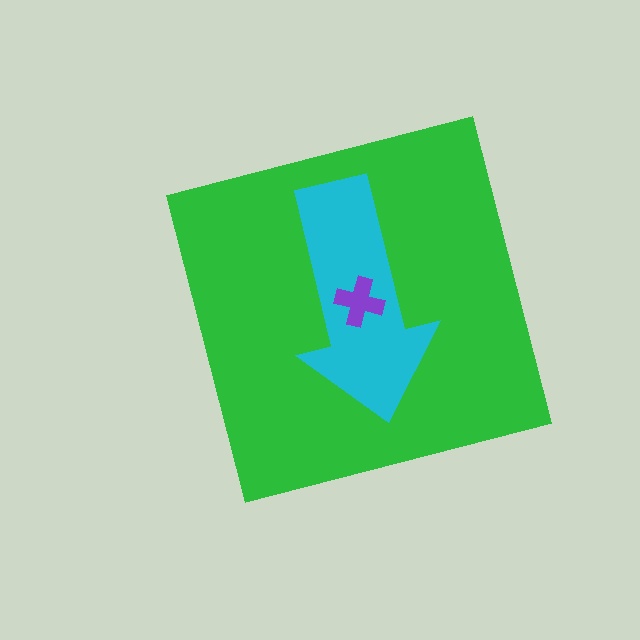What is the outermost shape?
The green square.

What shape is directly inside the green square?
The cyan arrow.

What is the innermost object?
The purple cross.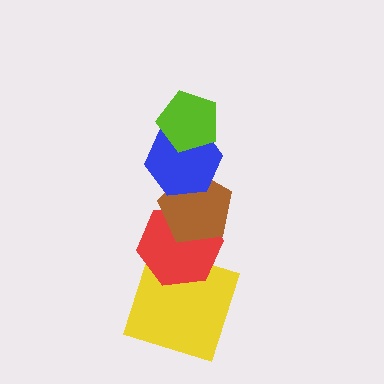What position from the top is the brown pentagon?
The brown pentagon is 3rd from the top.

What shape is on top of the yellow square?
The red hexagon is on top of the yellow square.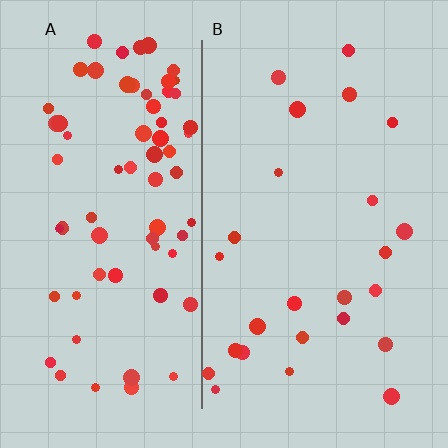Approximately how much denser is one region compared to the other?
Approximately 2.9× — region A over region B.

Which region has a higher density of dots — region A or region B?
A (the left).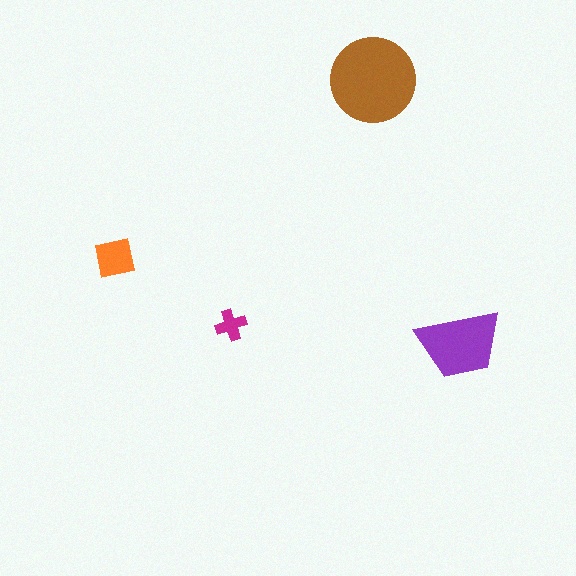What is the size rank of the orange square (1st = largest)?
3rd.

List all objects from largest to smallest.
The brown circle, the purple trapezoid, the orange square, the magenta cross.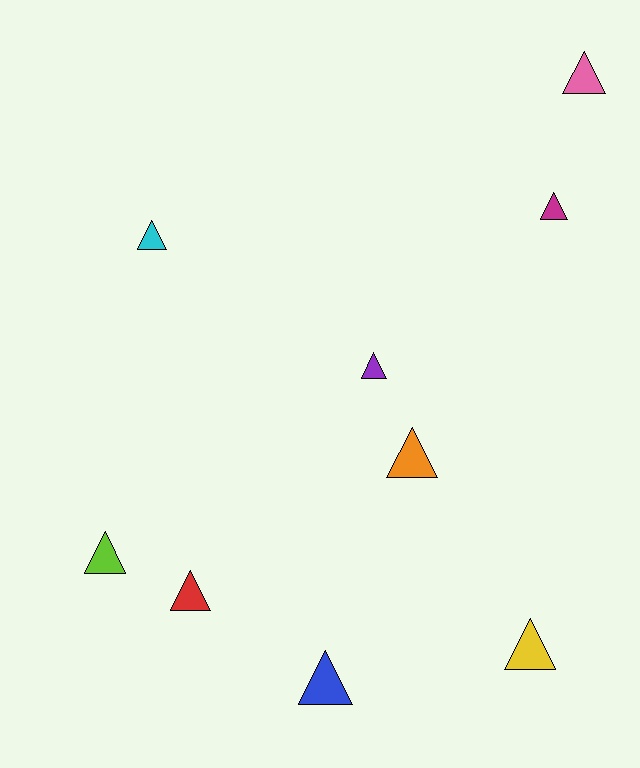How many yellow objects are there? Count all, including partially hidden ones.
There is 1 yellow object.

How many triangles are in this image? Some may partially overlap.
There are 9 triangles.